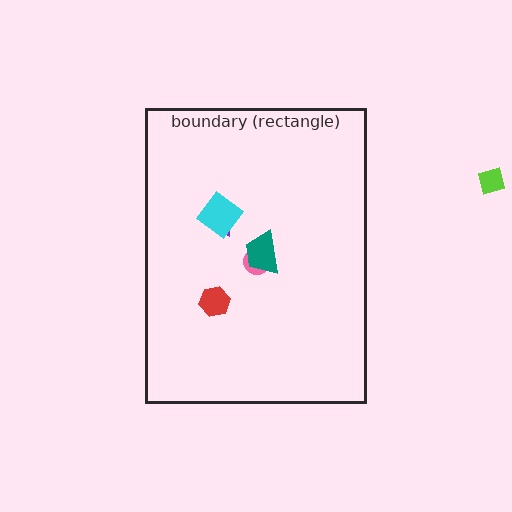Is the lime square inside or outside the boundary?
Outside.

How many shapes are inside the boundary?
5 inside, 1 outside.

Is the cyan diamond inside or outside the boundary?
Inside.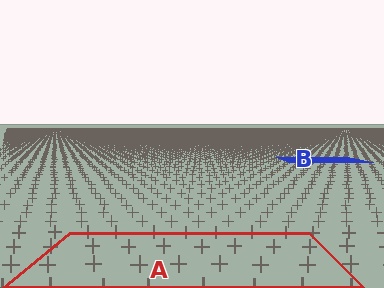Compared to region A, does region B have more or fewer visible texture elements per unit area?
Region B has more texture elements per unit area — they are packed more densely because it is farther away.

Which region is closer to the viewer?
Region A is closer. The texture elements there are larger and more spread out.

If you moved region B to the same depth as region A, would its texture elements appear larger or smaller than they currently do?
They would appear larger. At a closer depth, the same texture elements are projected at a bigger on-screen size.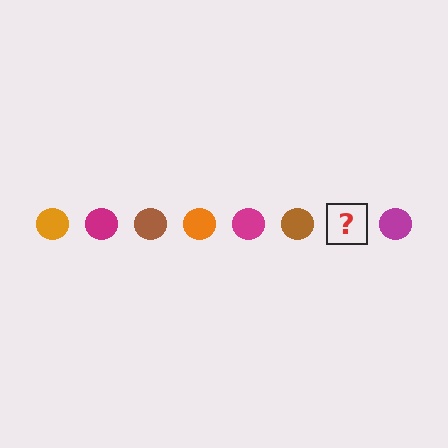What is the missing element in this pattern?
The missing element is an orange circle.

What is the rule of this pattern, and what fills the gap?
The rule is that the pattern cycles through orange, magenta, brown circles. The gap should be filled with an orange circle.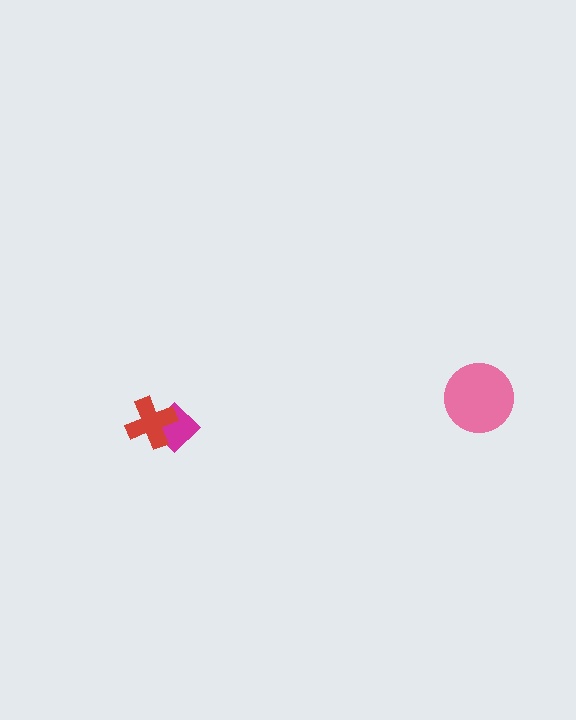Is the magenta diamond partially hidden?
Yes, it is partially covered by another shape.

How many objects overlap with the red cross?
1 object overlaps with the red cross.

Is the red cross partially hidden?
No, no other shape covers it.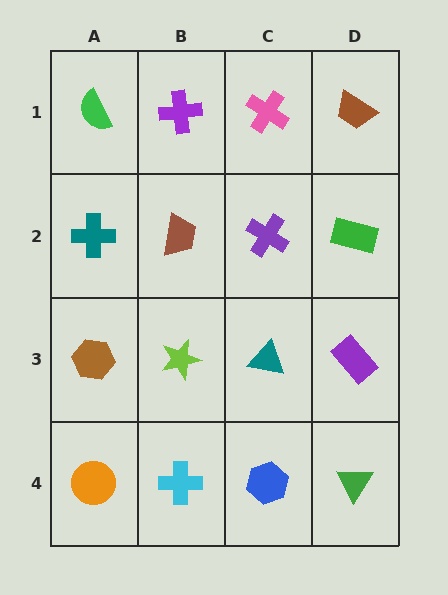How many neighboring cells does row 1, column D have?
2.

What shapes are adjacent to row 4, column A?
A brown hexagon (row 3, column A), a cyan cross (row 4, column B).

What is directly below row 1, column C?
A purple cross.